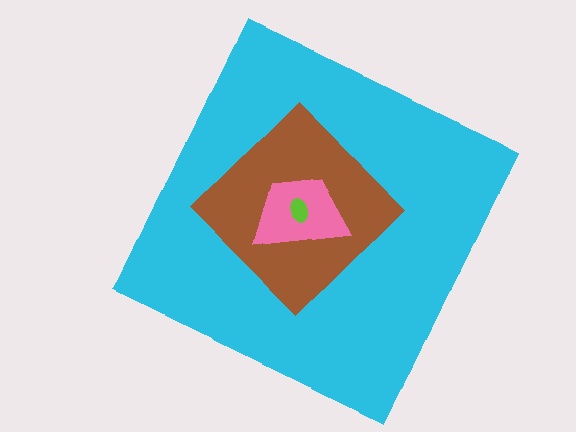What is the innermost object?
The lime ellipse.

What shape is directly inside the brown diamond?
The pink trapezoid.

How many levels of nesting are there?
4.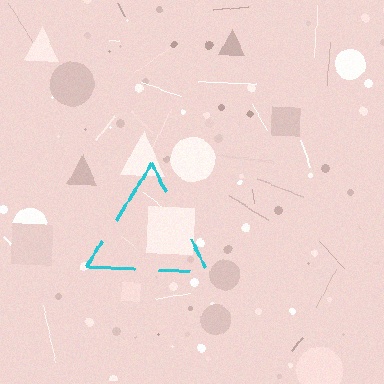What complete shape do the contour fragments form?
The contour fragments form a triangle.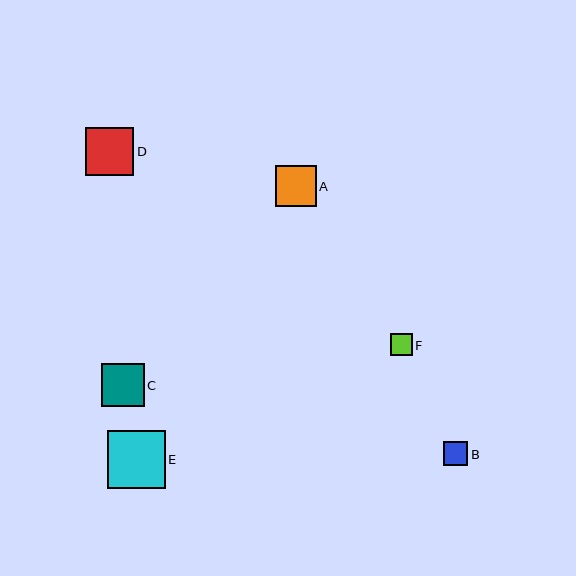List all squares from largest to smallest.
From largest to smallest: E, D, C, A, B, F.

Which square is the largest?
Square E is the largest with a size of approximately 58 pixels.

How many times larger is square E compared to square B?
Square E is approximately 2.4 times the size of square B.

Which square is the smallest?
Square F is the smallest with a size of approximately 22 pixels.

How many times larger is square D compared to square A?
Square D is approximately 1.2 times the size of square A.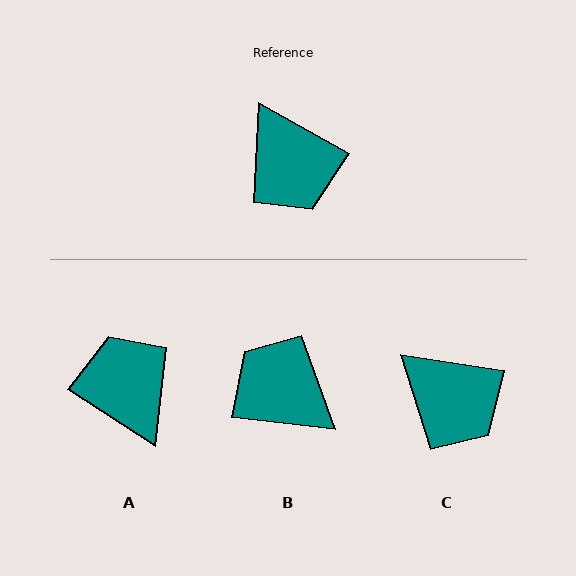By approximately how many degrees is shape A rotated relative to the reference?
Approximately 177 degrees counter-clockwise.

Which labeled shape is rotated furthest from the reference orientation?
A, about 177 degrees away.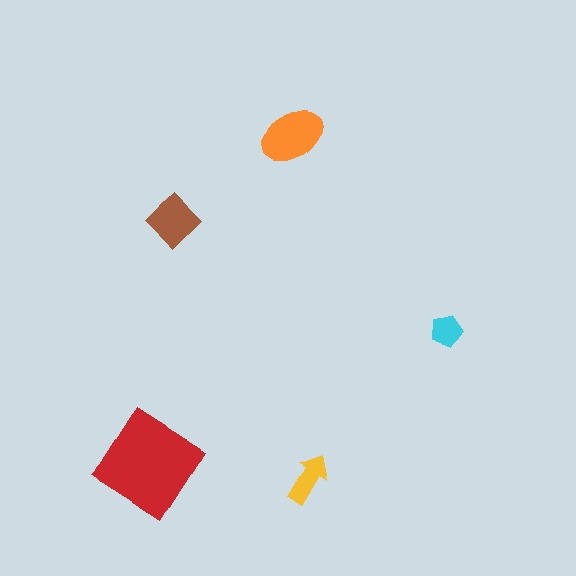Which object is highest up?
The orange ellipse is topmost.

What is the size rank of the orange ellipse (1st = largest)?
2nd.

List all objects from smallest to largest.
The cyan pentagon, the yellow arrow, the brown diamond, the orange ellipse, the red diamond.